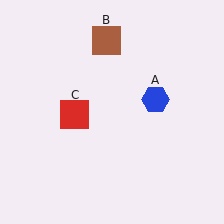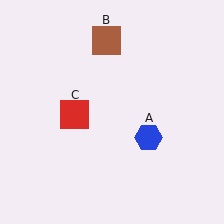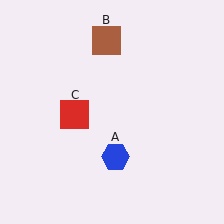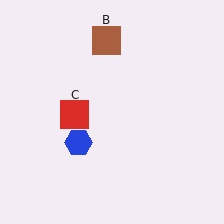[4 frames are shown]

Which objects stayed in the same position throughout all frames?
Brown square (object B) and red square (object C) remained stationary.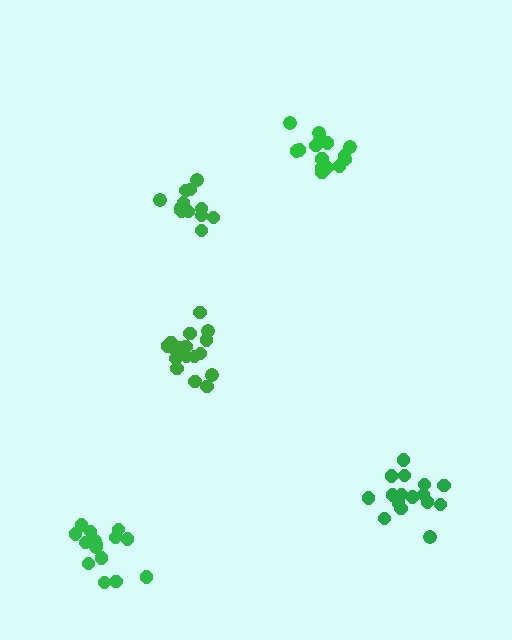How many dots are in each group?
Group 1: 16 dots, Group 2: 16 dots, Group 3: 17 dots, Group 4: 13 dots, Group 5: 17 dots (79 total).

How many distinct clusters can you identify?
There are 5 distinct clusters.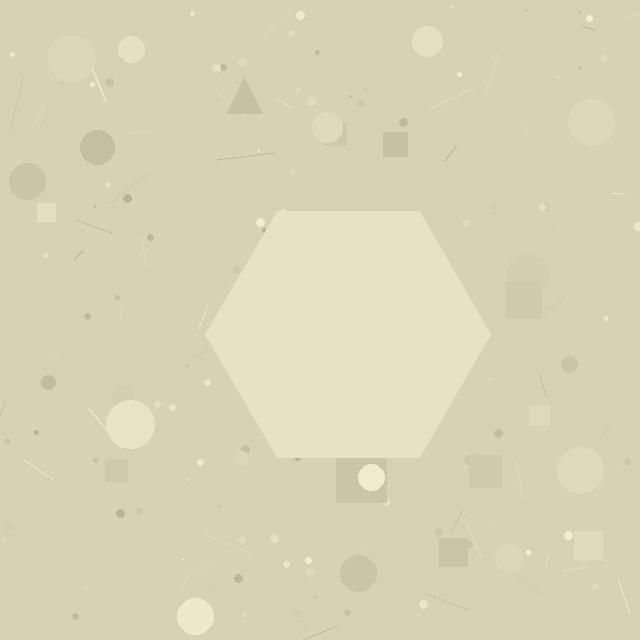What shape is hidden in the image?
A hexagon is hidden in the image.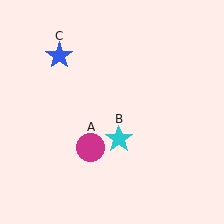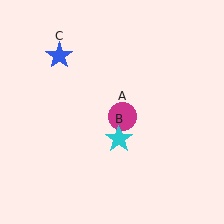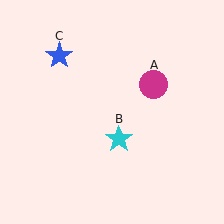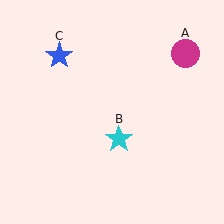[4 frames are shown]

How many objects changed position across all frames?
1 object changed position: magenta circle (object A).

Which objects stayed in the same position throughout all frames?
Cyan star (object B) and blue star (object C) remained stationary.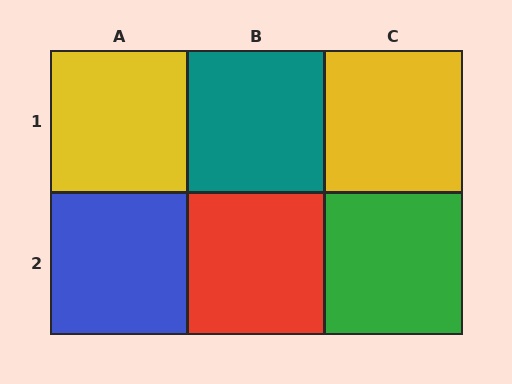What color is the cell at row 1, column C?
Yellow.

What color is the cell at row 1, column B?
Teal.